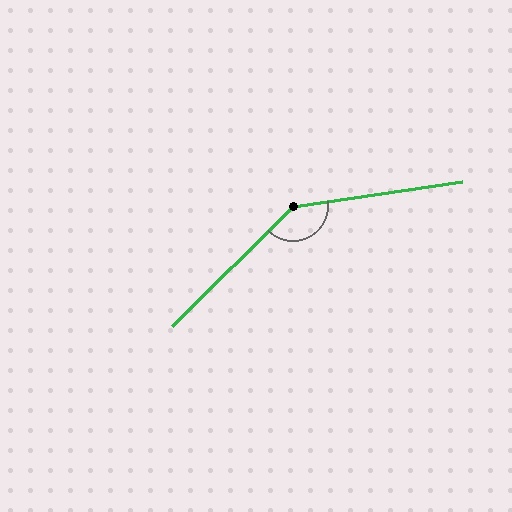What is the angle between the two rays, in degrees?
Approximately 143 degrees.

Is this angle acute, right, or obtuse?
It is obtuse.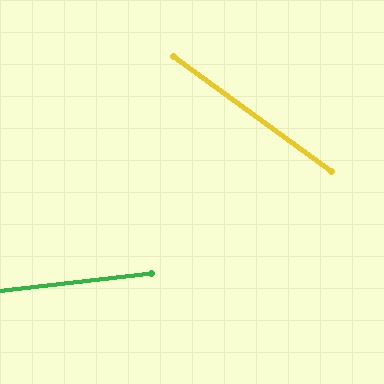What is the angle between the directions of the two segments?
Approximately 43 degrees.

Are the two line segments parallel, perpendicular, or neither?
Neither parallel nor perpendicular — they differ by about 43°.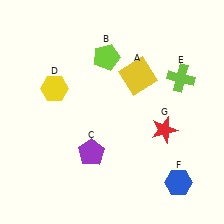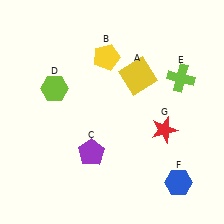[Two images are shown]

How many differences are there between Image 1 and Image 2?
There are 2 differences between the two images.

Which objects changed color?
B changed from lime to yellow. D changed from yellow to lime.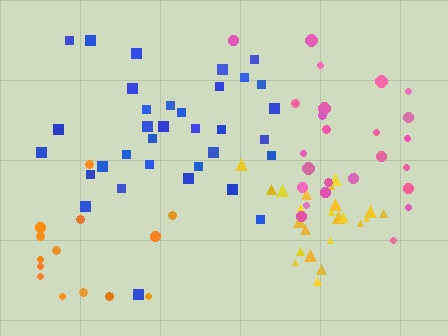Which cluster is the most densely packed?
Yellow.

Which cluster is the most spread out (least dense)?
Orange.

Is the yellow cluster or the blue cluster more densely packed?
Yellow.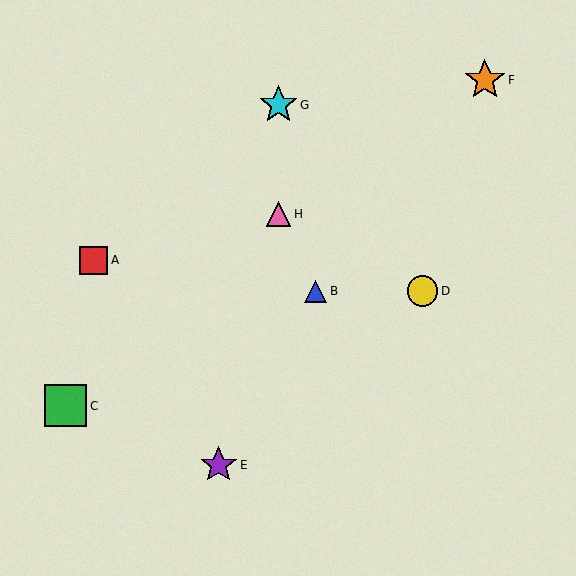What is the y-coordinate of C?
Object C is at y≈406.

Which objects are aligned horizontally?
Objects B, D are aligned horizontally.